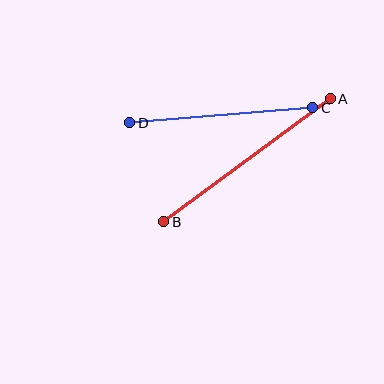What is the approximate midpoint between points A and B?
The midpoint is at approximately (247, 160) pixels.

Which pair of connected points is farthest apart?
Points A and B are farthest apart.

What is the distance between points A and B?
The distance is approximately 207 pixels.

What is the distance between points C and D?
The distance is approximately 184 pixels.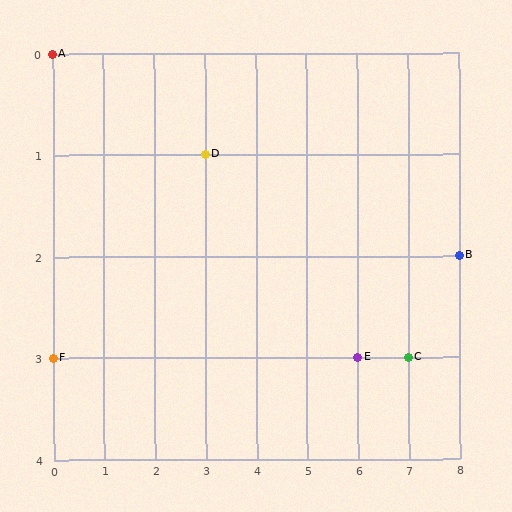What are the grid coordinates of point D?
Point D is at grid coordinates (3, 1).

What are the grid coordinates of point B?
Point B is at grid coordinates (8, 2).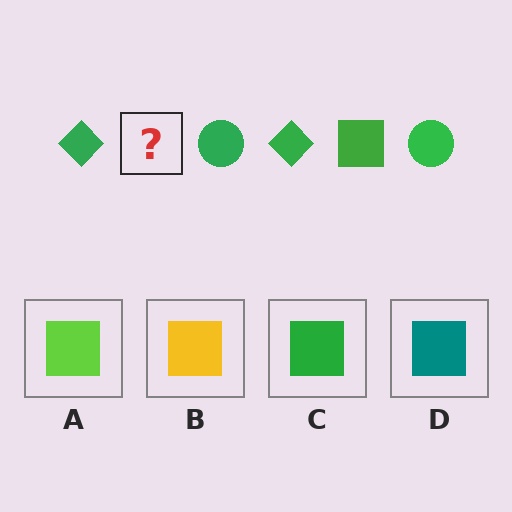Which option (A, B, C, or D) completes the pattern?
C.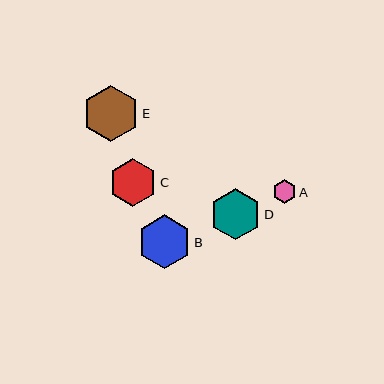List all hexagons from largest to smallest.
From largest to smallest: E, B, D, C, A.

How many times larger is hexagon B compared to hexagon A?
Hexagon B is approximately 2.3 times the size of hexagon A.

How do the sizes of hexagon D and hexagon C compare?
Hexagon D and hexagon C are approximately the same size.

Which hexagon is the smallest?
Hexagon A is the smallest with a size of approximately 23 pixels.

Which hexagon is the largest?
Hexagon E is the largest with a size of approximately 56 pixels.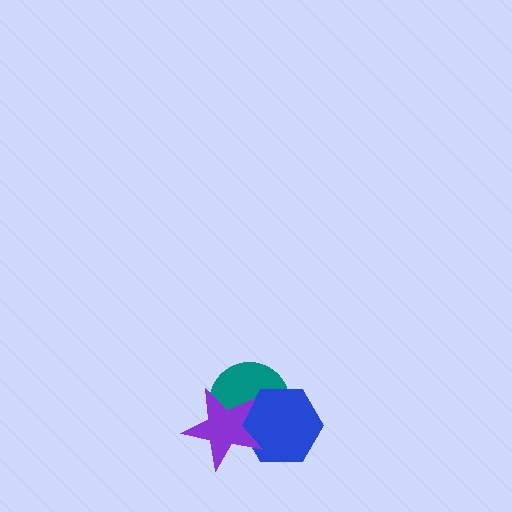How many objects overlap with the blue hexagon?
2 objects overlap with the blue hexagon.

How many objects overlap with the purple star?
2 objects overlap with the purple star.